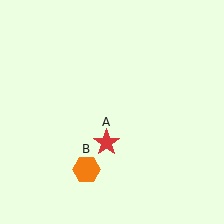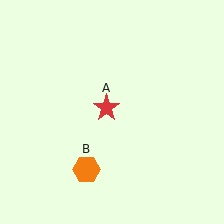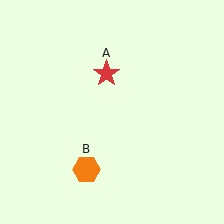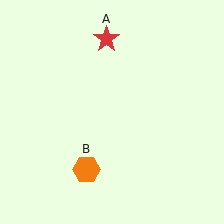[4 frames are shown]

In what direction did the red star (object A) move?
The red star (object A) moved up.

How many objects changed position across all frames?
1 object changed position: red star (object A).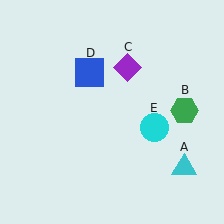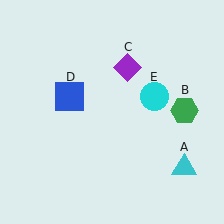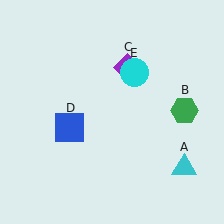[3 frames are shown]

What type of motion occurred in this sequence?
The blue square (object D), cyan circle (object E) rotated counterclockwise around the center of the scene.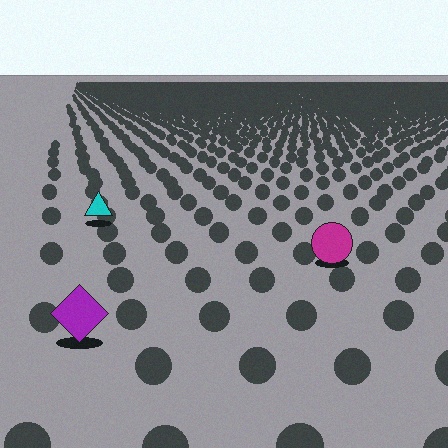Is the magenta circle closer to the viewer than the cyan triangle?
Yes. The magenta circle is closer — you can tell from the texture gradient: the ground texture is coarser near it.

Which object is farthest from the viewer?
The cyan triangle is farthest from the viewer. It appears smaller and the ground texture around it is denser.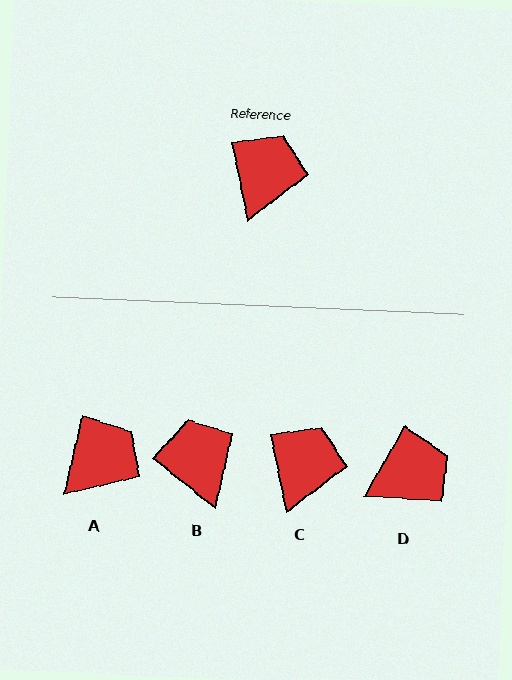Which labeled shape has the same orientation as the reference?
C.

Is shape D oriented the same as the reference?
No, it is off by about 41 degrees.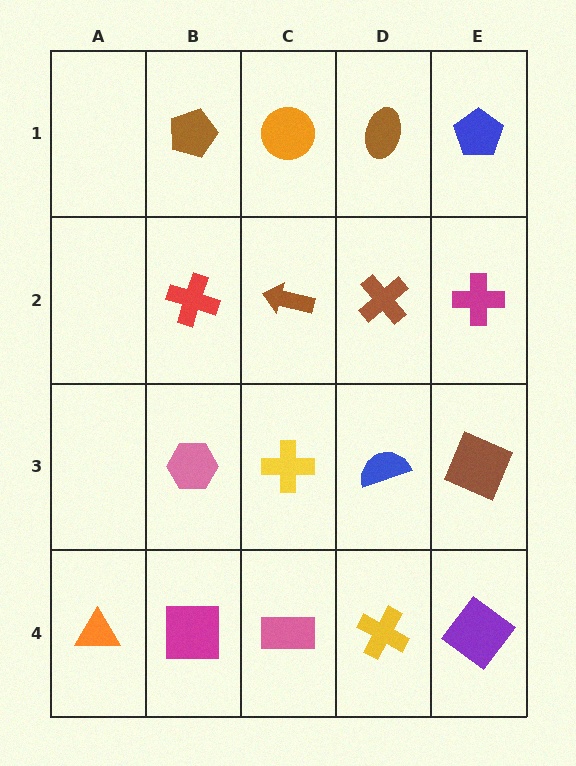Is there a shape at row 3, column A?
No, that cell is empty.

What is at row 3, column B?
A pink hexagon.